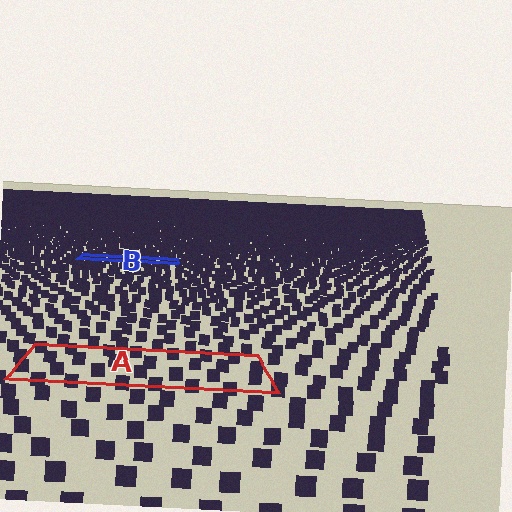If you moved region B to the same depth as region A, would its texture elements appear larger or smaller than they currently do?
They would appear larger. At a closer depth, the same texture elements are projected at a bigger on-screen size.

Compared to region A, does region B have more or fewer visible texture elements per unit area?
Region B has more texture elements per unit area — they are packed more densely because it is farther away.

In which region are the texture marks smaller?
The texture marks are smaller in region B, because it is farther away.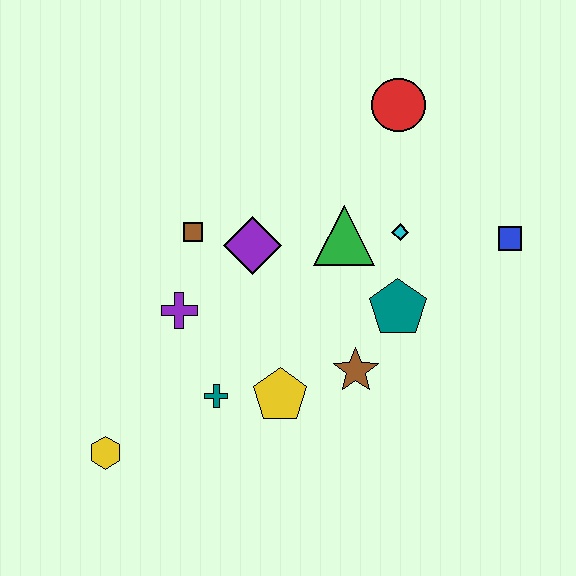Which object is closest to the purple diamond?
The brown square is closest to the purple diamond.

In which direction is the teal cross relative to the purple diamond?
The teal cross is below the purple diamond.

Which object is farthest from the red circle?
The yellow hexagon is farthest from the red circle.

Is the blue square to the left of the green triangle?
No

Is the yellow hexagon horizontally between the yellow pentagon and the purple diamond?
No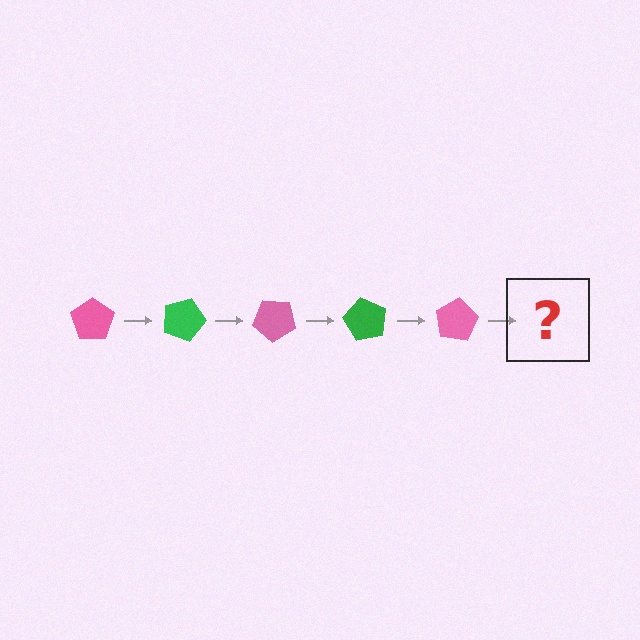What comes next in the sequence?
The next element should be a green pentagon, rotated 100 degrees from the start.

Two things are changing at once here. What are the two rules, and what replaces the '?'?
The two rules are that it rotates 20 degrees each step and the color cycles through pink and green. The '?' should be a green pentagon, rotated 100 degrees from the start.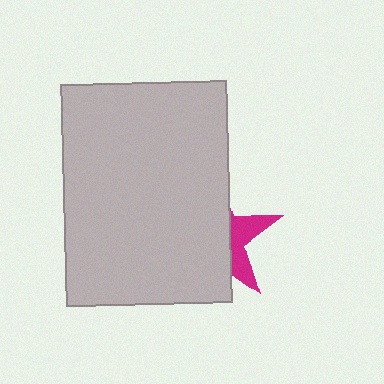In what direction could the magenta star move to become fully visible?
The magenta star could move right. That would shift it out from behind the light gray rectangle entirely.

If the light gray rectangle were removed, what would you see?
You would see the complete magenta star.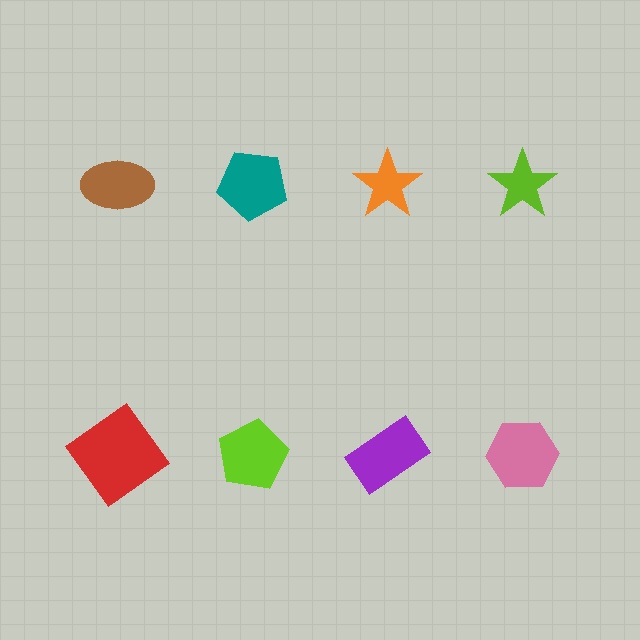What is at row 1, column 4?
A lime star.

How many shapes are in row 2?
4 shapes.